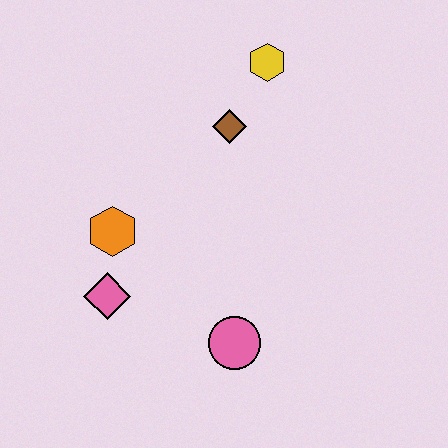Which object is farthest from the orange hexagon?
The yellow hexagon is farthest from the orange hexagon.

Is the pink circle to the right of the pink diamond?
Yes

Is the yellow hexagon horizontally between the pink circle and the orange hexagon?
No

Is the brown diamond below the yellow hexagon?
Yes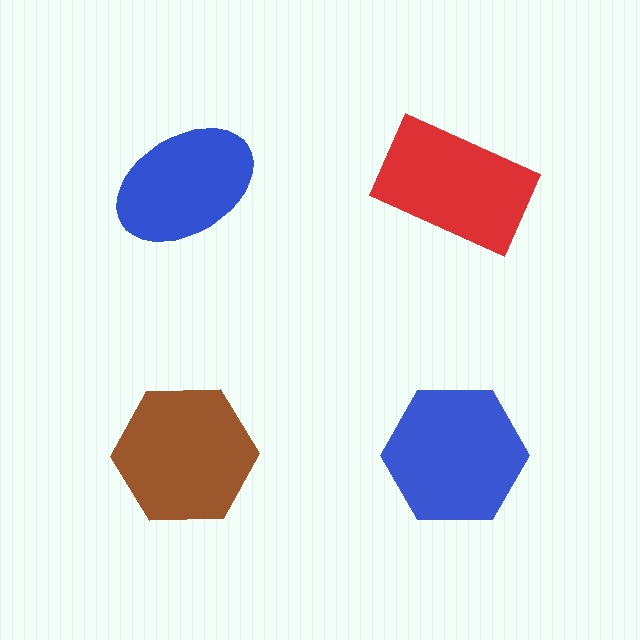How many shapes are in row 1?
2 shapes.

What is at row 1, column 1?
A blue ellipse.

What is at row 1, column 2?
A red rectangle.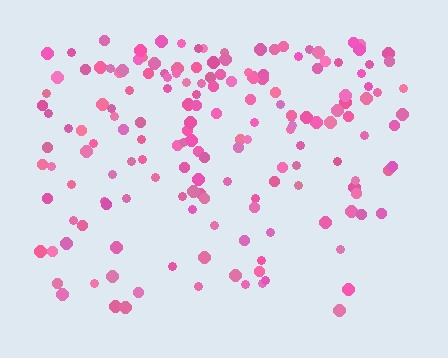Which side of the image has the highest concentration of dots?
The top.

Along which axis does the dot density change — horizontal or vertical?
Vertical.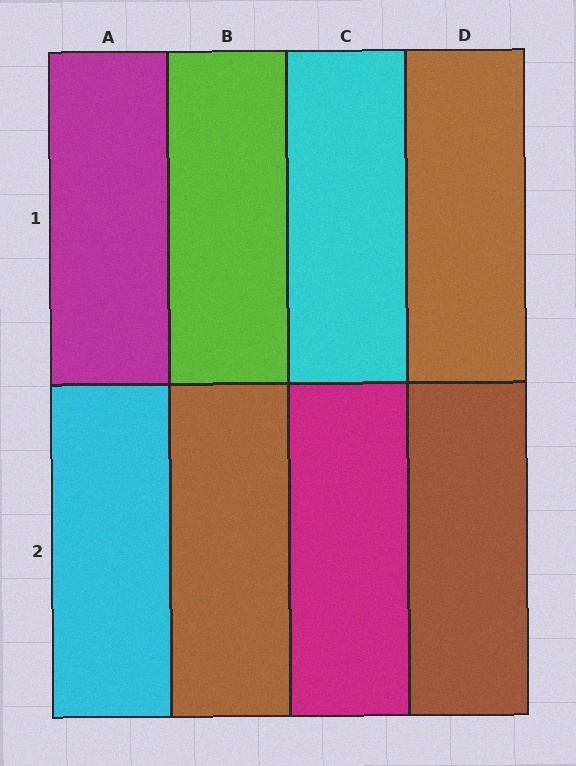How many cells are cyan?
2 cells are cyan.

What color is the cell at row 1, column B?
Lime.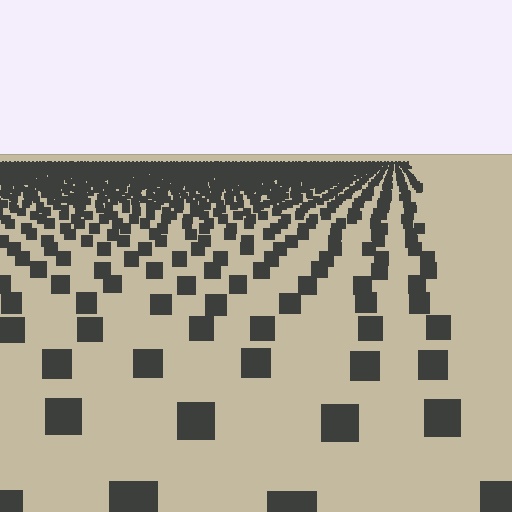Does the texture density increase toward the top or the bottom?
Density increases toward the top.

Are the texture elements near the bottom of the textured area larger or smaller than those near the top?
Larger. Near the bottom, elements are closer to the viewer and appear at a bigger on-screen size.